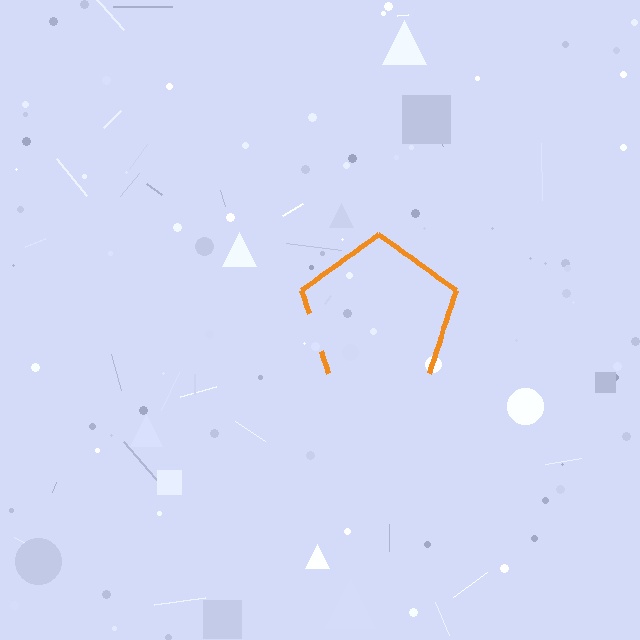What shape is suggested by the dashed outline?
The dashed outline suggests a pentagon.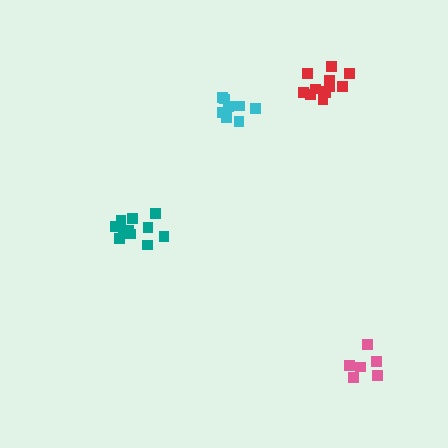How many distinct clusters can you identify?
There are 4 distinct clusters.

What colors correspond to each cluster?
The clusters are colored: cyan, teal, red, pink.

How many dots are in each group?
Group 1: 8 dots, Group 2: 11 dots, Group 3: 12 dots, Group 4: 6 dots (37 total).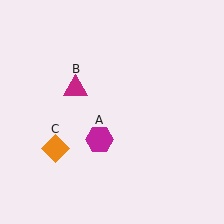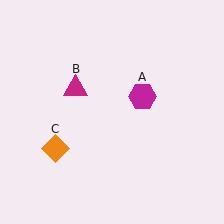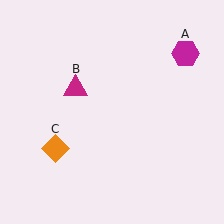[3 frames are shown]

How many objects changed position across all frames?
1 object changed position: magenta hexagon (object A).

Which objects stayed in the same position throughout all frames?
Magenta triangle (object B) and orange diamond (object C) remained stationary.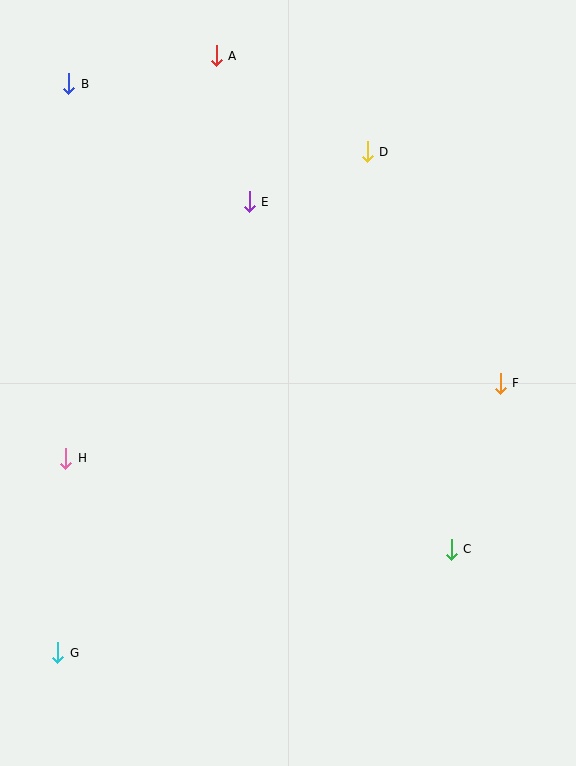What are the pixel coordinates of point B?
Point B is at (69, 84).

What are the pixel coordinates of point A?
Point A is at (216, 56).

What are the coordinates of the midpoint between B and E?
The midpoint between B and E is at (159, 143).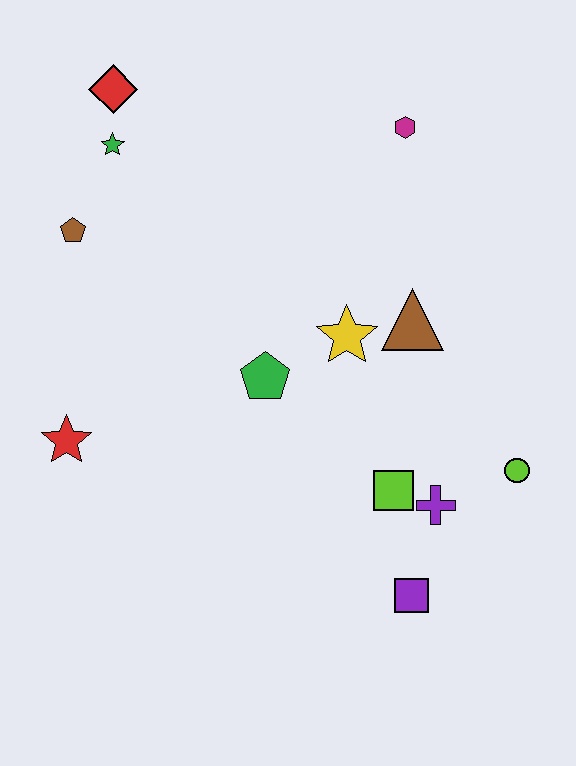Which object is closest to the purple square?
The purple cross is closest to the purple square.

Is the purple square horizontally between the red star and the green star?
No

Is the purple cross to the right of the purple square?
Yes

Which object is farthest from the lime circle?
The red diamond is farthest from the lime circle.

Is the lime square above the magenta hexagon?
No